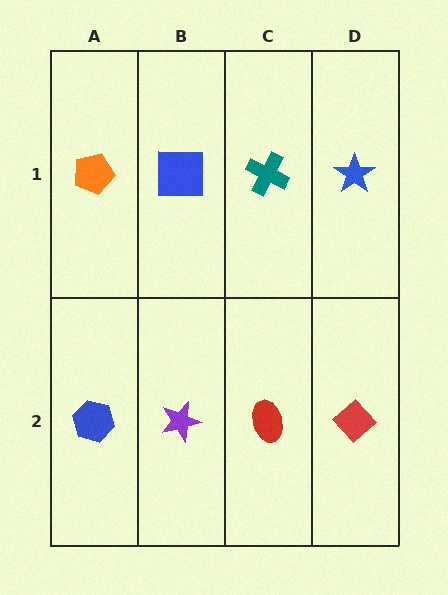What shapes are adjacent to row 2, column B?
A blue square (row 1, column B), a blue hexagon (row 2, column A), a red ellipse (row 2, column C).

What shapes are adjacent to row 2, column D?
A blue star (row 1, column D), a red ellipse (row 2, column C).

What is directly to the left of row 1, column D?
A teal cross.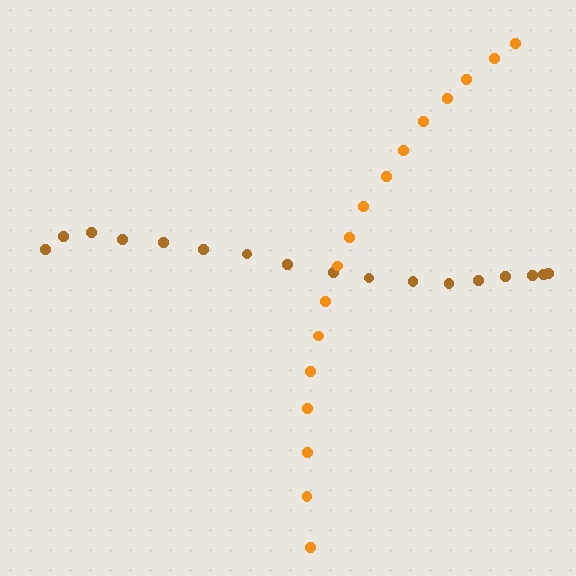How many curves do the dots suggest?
There are 2 distinct paths.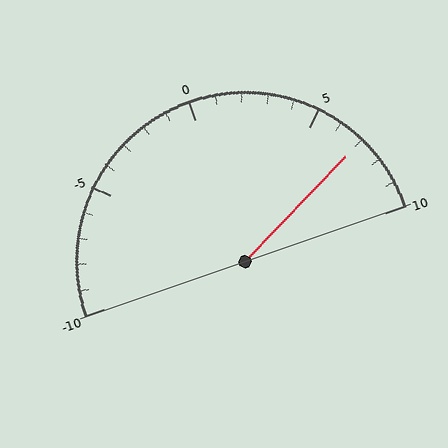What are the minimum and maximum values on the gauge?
The gauge ranges from -10 to 10.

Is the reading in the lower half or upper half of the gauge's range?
The reading is in the upper half of the range (-10 to 10).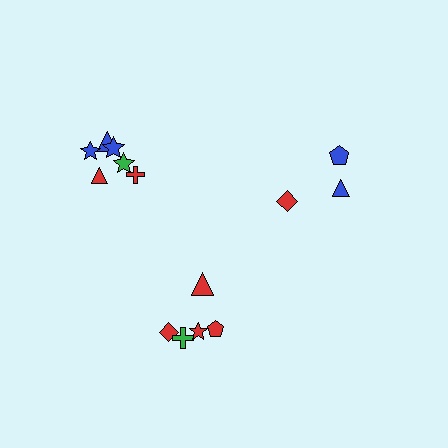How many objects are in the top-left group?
There are 6 objects.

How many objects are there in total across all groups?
There are 14 objects.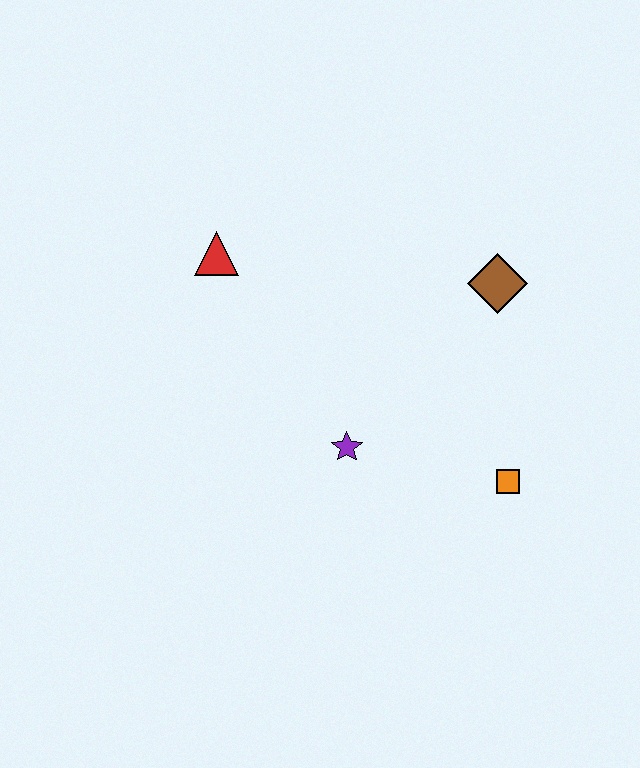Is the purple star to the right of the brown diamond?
No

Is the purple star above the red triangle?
No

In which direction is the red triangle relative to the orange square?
The red triangle is to the left of the orange square.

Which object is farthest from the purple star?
The red triangle is farthest from the purple star.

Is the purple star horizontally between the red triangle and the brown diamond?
Yes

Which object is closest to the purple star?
The orange square is closest to the purple star.